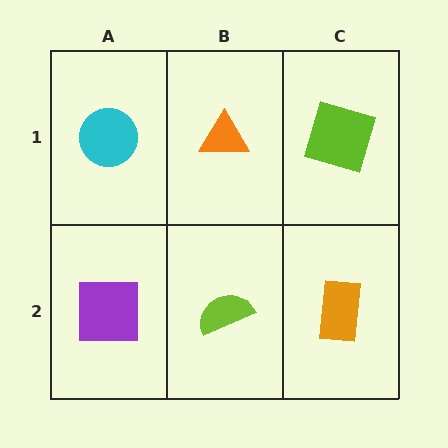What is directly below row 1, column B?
A lime semicircle.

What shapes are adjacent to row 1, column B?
A lime semicircle (row 2, column B), a cyan circle (row 1, column A), a lime square (row 1, column C).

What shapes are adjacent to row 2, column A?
A cyan circle (row 1, column A), a lime semicircle (row 2, column B).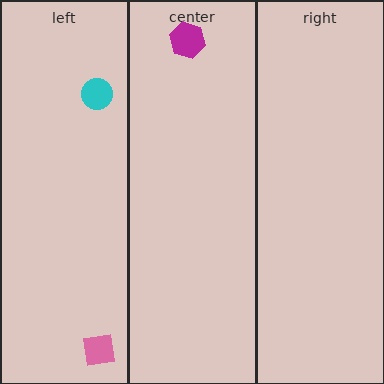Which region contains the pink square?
The left region.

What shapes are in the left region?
The pink square, the cyan circle.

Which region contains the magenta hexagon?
The center region.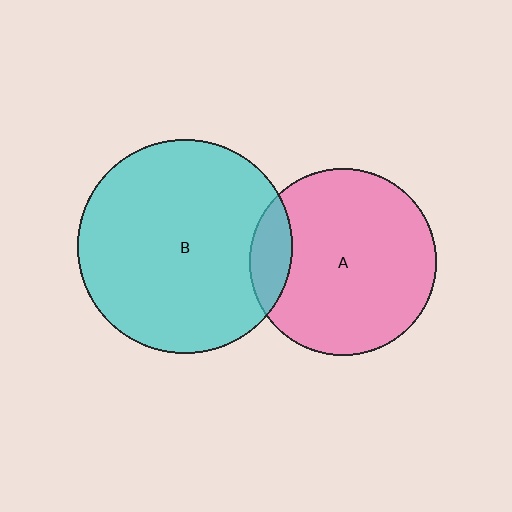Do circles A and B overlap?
Yes.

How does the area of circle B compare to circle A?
Approximately 1.3 times.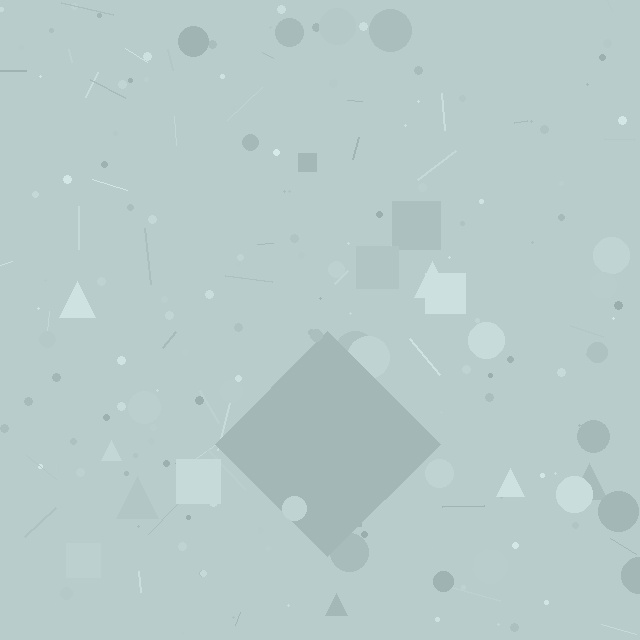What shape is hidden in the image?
A diamond is hidden in the image.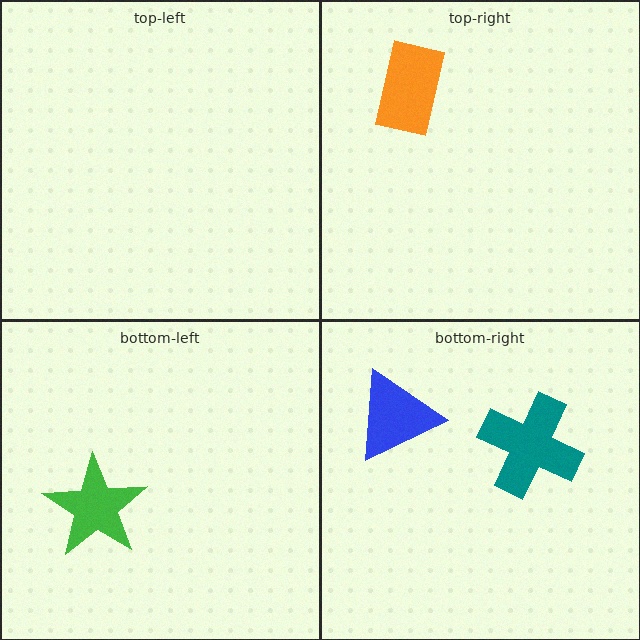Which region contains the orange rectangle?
The top-right region.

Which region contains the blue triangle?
The bottom-right region.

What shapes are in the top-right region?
The orange rectangle.